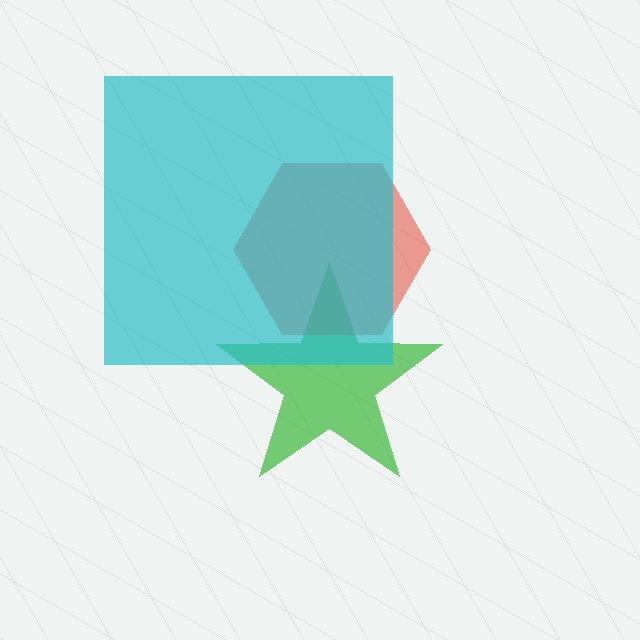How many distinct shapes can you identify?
There are 3 distinct shapes: a green star, a red hexagon, a cyan square.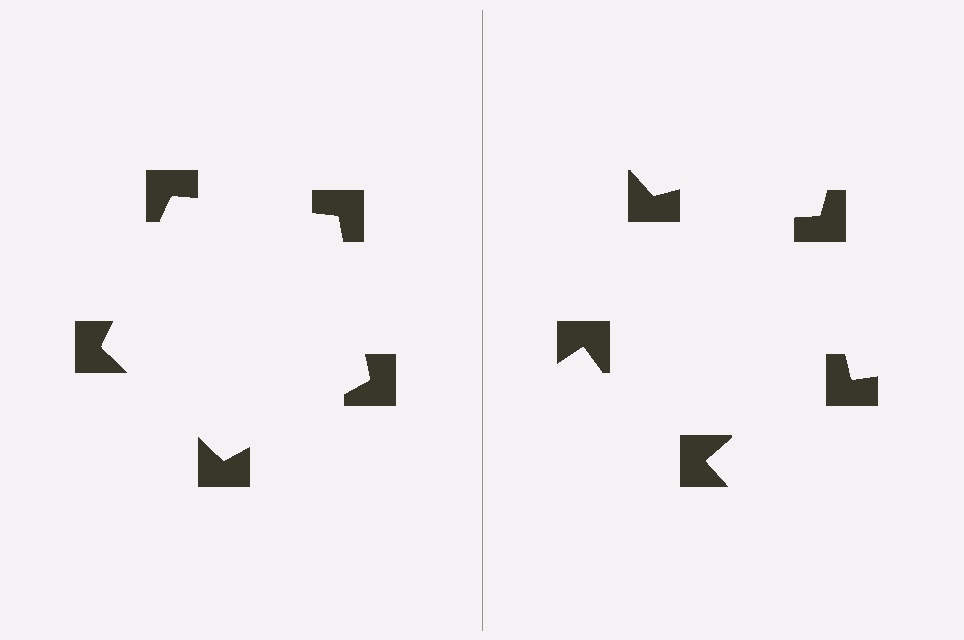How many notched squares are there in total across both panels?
10 — 5 on each side.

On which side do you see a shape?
An illusory pentagon appears on the left side. On the right side the wedge cuts are rotated, so no coherent shape forms.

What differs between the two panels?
The notched squares are positioned identically on both sides; only the wedge orientations differ. On the left they align to a pentagon; on the right they are misaligned.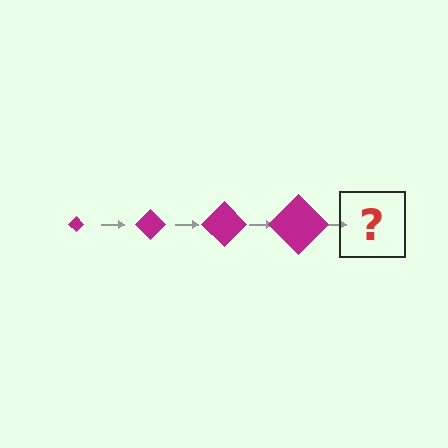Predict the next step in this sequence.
The next step is a magenta diamond, larger than the previous one.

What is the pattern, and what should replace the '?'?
The pattern is that the diamond gets progressively larger each step. The '?' should be a magenta diamond, larger than the previous one.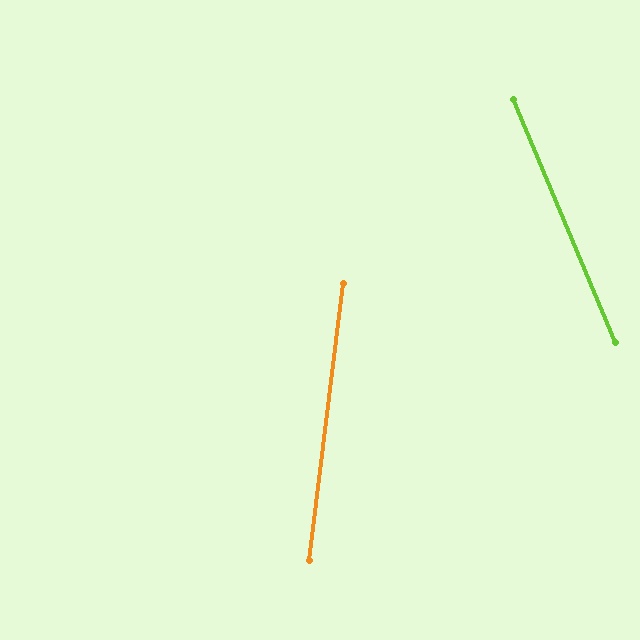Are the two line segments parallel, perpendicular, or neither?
Neither parallel nor perpendicular — they differ by about 30°.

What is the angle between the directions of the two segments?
Approximately 30 degrees.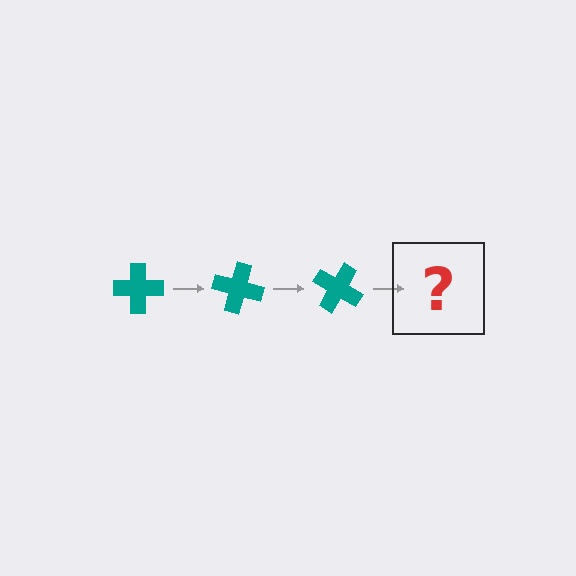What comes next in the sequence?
The next element should be a teal cross rotated 45 degrees.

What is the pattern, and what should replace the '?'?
The pattern is that the cross rotates 15 degrees each step. The '?' should be a teal cross rotated 45 degrees.